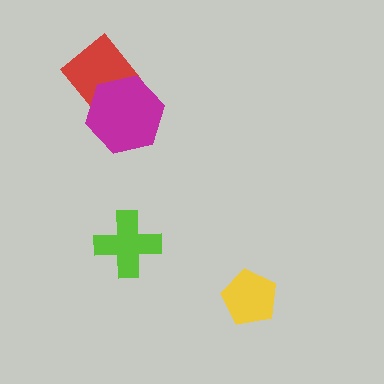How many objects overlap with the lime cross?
0 objects overlap with the lime cross.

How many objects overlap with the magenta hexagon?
1 object overlaps with the magenta hexagon.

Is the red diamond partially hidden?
Yes, it is partially covered by another shape.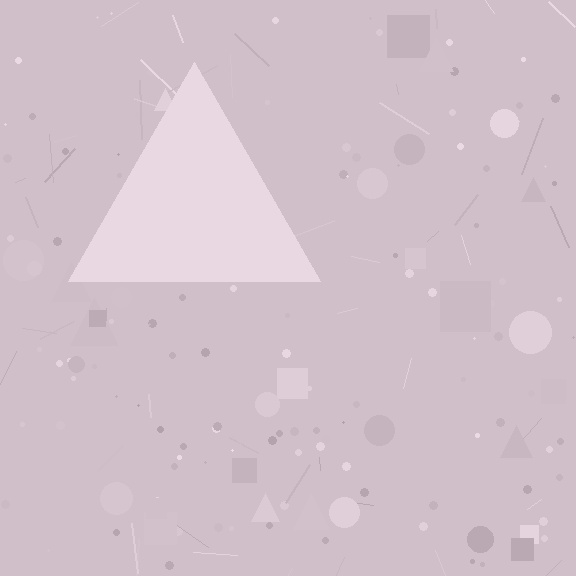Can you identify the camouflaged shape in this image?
The camouflaged shape is a triangle.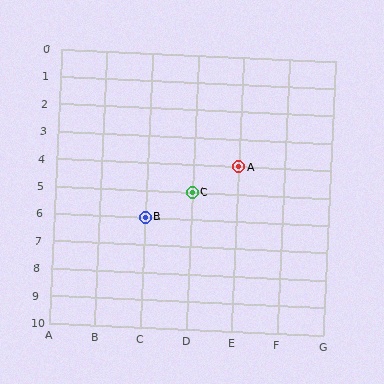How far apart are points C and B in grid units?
Points C and B are 1 column and 1 row apart (about 1.4 grid units diagonally).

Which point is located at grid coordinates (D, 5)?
Point C is at (D, 5).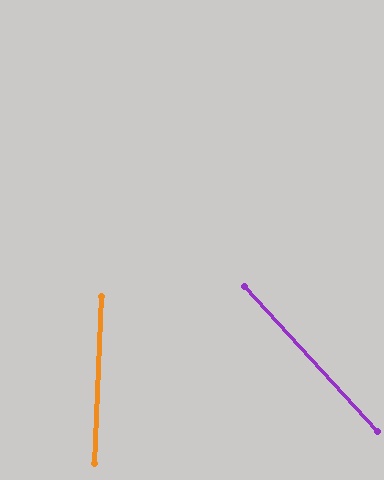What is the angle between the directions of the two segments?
Approximately 45 degrees.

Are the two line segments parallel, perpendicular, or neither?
Neither parallel nor perpendicular — they differ by about 45°.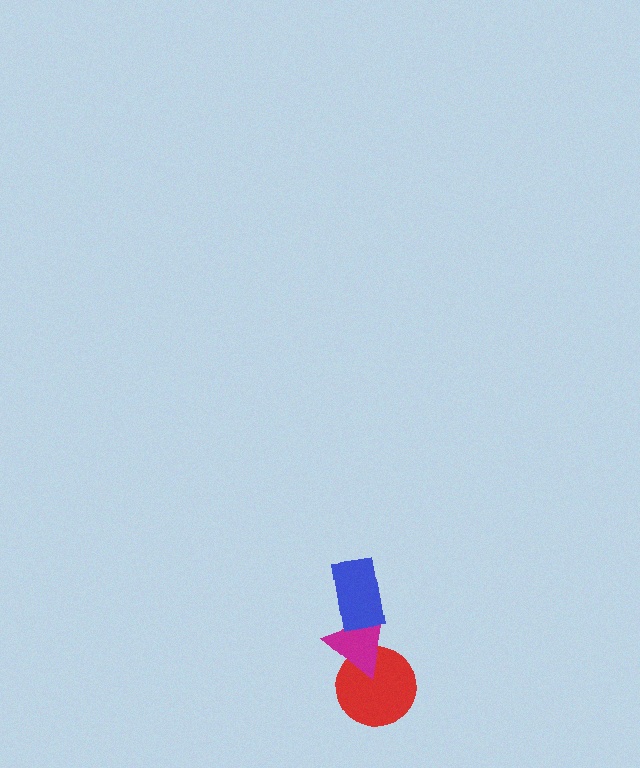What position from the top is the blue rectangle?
The blue rectangle is 1st from the top.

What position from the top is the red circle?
The red circle is 3rd from the top.